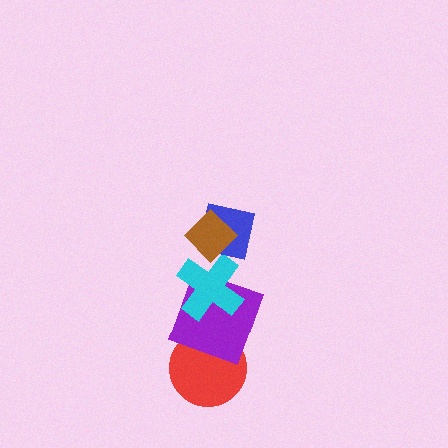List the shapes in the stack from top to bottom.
From top to bottom: the brown diamond, the blue square, the cyan cross, the purple square, the red circle.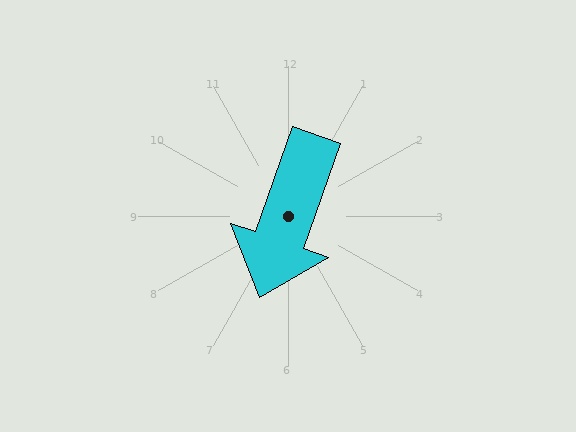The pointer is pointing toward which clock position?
Roughly 7 o'clock.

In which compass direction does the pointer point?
South.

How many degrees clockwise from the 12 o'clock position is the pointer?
Approximately 199 degrees.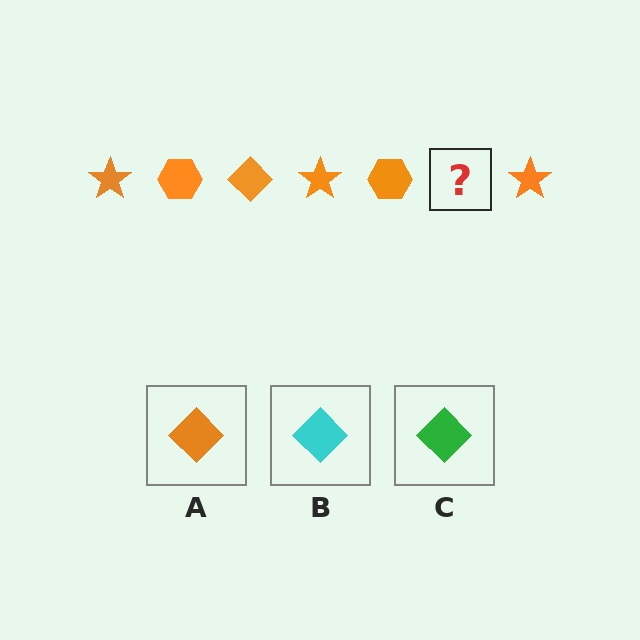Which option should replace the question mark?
Option A.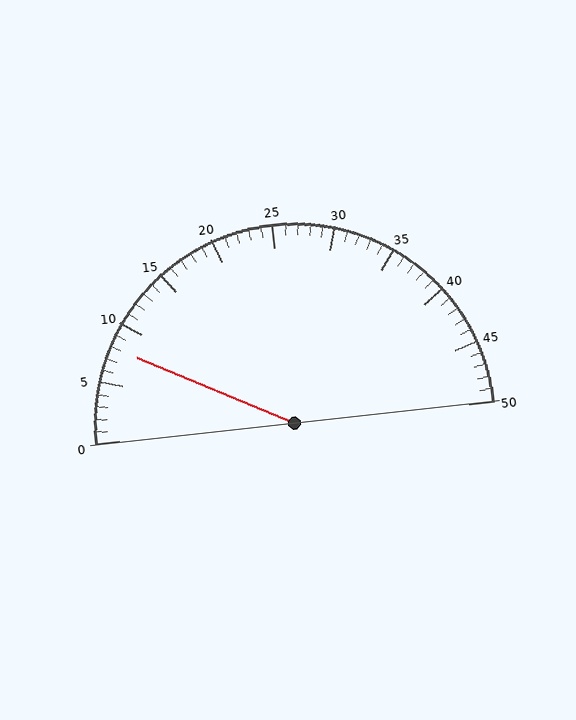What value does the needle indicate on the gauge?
The needle indicates approximately 8.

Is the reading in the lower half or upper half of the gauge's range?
The reading is in the lower half of the range (0 to 50).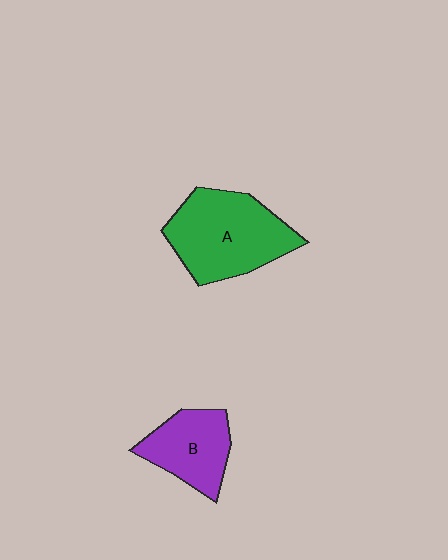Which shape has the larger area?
Shape A (green).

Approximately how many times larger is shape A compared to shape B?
Approximately 1.6 times.